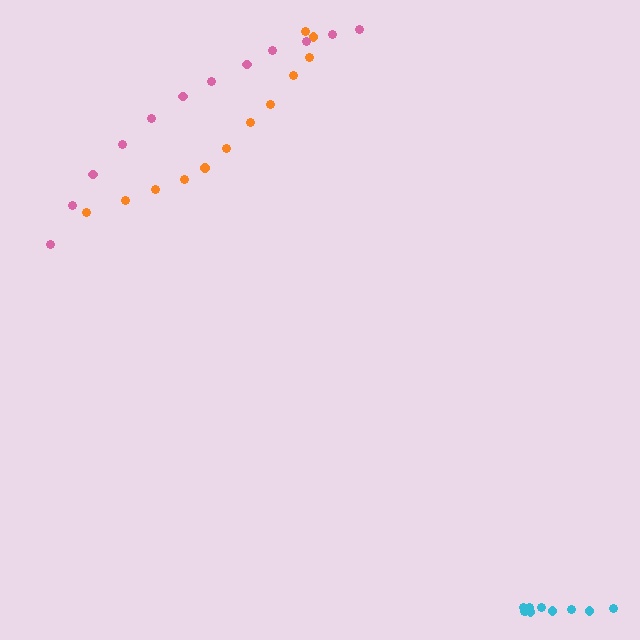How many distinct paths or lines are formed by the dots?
There are 3 distinct paths.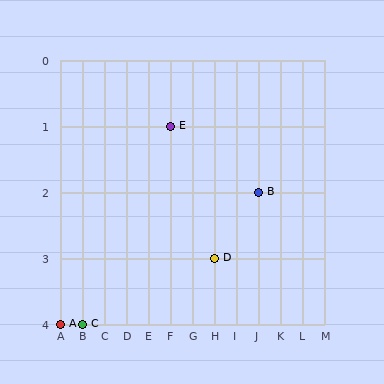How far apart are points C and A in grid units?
Points C and A are 1 column apart.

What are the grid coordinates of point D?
Point D is at grid coordinates (H, 3).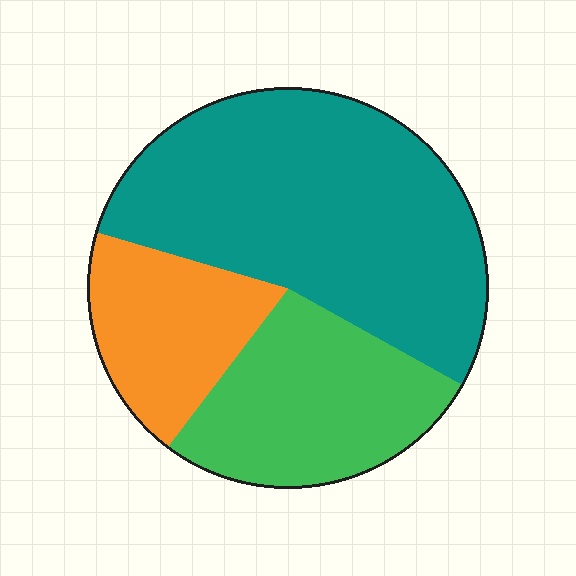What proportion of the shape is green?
Green covers about 25% of the shape.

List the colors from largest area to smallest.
From largest to smallest: teal, green, orange.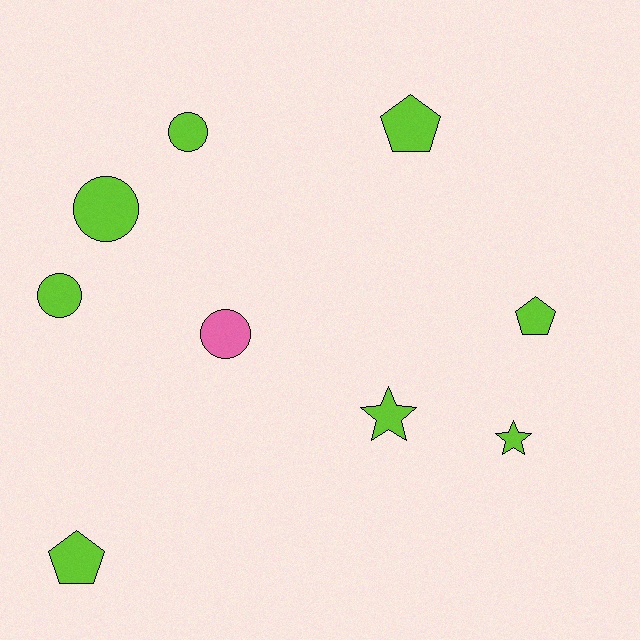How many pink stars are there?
There are no pink stars.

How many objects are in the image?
There are 9 objects.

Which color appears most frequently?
Lime, with 8 objects.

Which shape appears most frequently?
Circle, with 4 objects.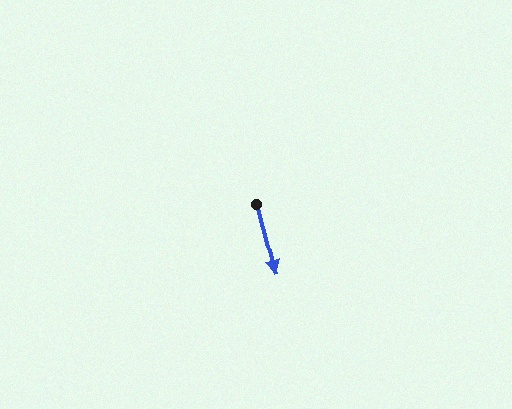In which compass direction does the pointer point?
South.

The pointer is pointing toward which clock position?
Roughly 5 o'clock.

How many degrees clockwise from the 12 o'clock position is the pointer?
Approximately 165 degrees.